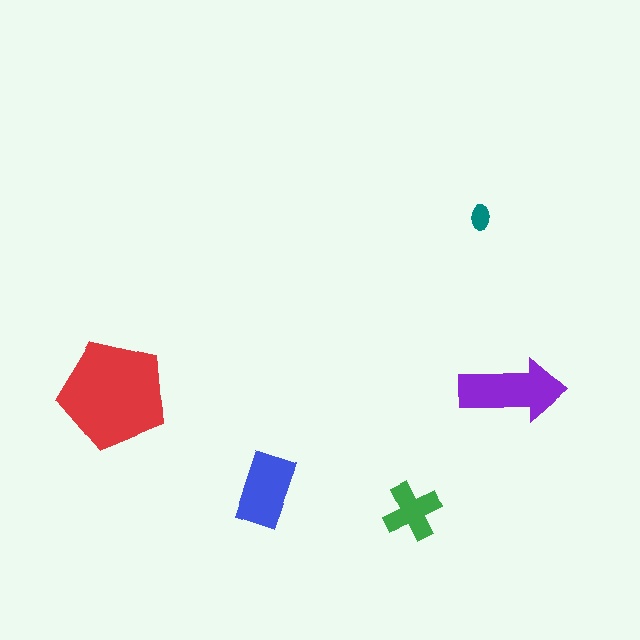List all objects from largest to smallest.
The red pentagon, the purple arrow, the blue rectangle, the green cross, the teal ellipse.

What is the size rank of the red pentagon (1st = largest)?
1st.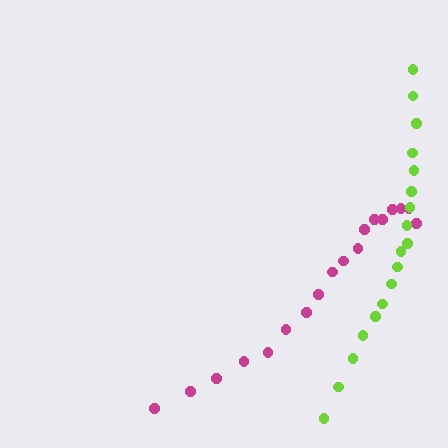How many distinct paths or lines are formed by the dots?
There are 2 distinct paths.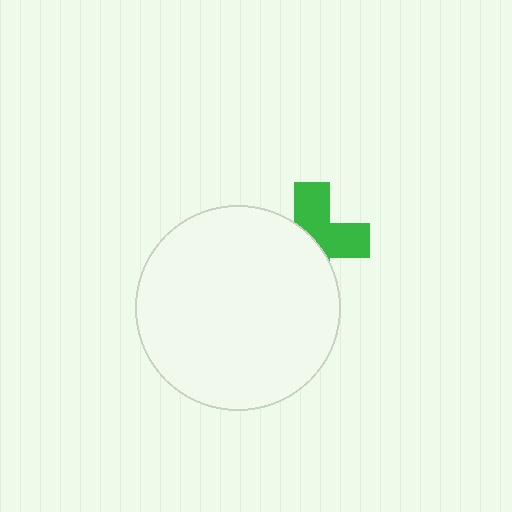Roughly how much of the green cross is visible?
About half of it is visible (roughly 49%).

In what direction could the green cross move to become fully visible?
The green cross could move toward the upper-right. That would shift it out from behind the white circle entirely.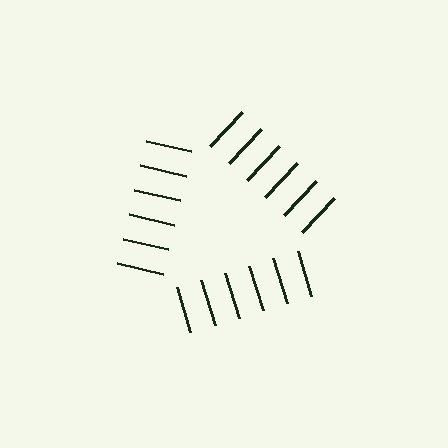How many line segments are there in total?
18 — 6 along each of the 3 edges.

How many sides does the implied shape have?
3 sides — the line-ends trace a triangle.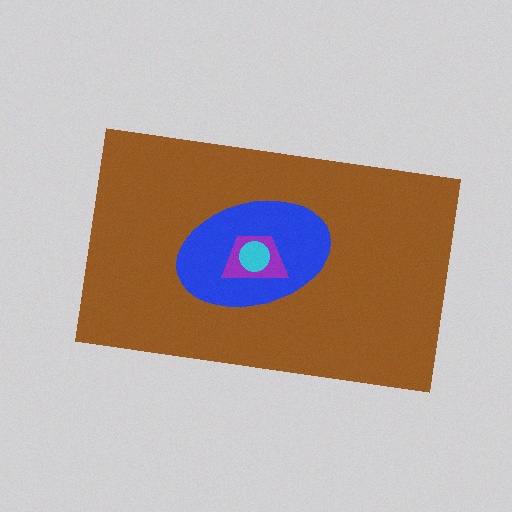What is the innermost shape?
The cyan circle.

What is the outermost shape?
The brown rectangle.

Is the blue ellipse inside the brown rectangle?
Yes.